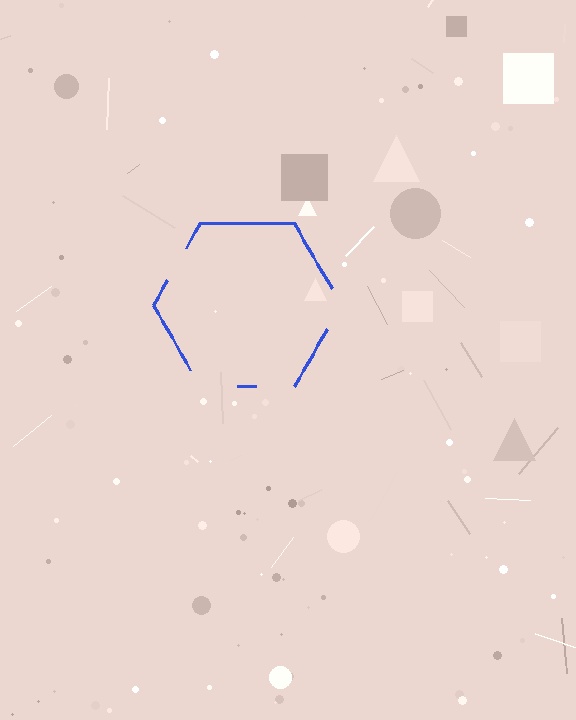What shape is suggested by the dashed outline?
The dashed outline suggests a hexagon.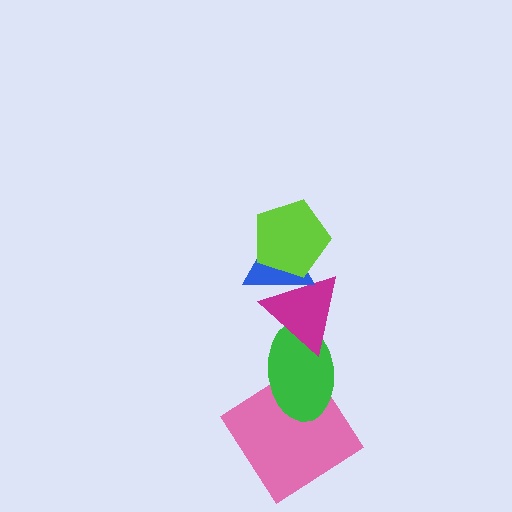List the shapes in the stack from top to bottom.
From top to bottom: the lime pentagon, the blue triangle, the magenta triangle, the green ellipse, the pink diamond.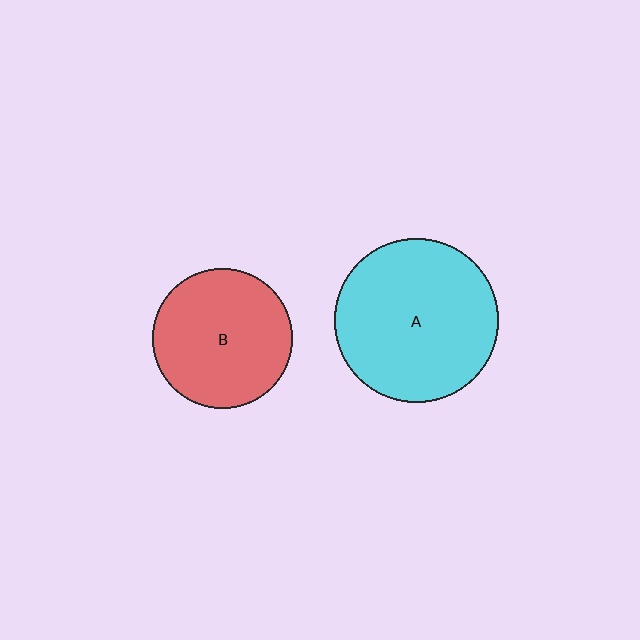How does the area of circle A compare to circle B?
Approximately 1.4 times.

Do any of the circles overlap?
No, none of the circles overlap.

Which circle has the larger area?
Circle A (cyan).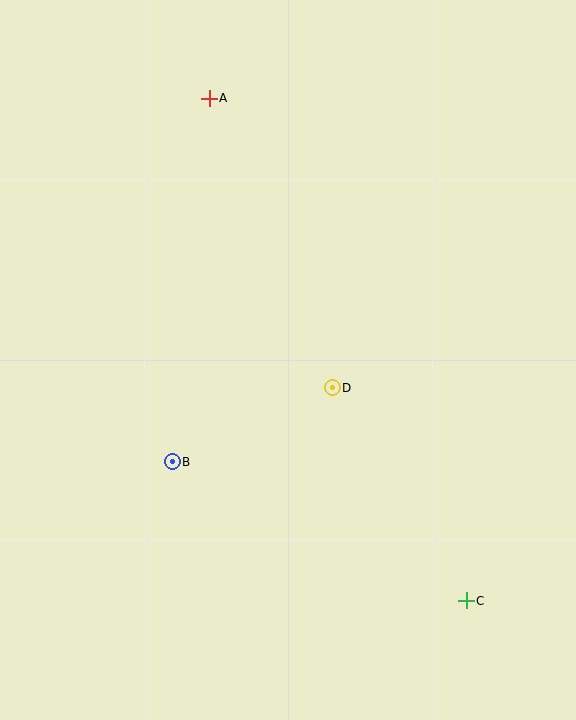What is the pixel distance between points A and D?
The distance between A and D is 315 pixels.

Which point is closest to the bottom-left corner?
Point B is closest to the bottom-left corner.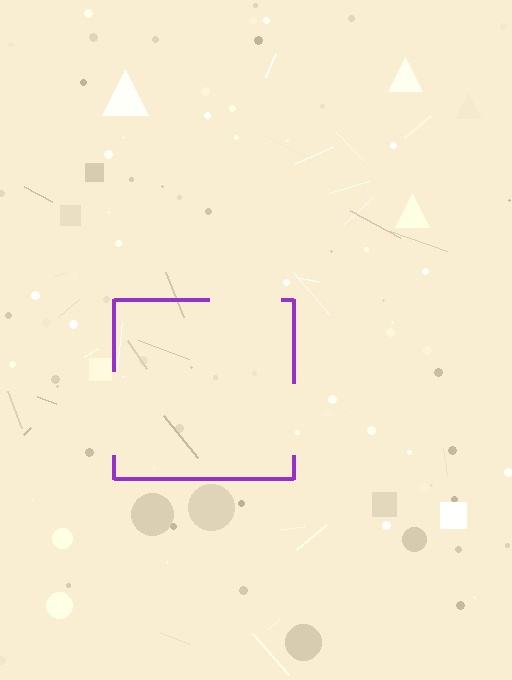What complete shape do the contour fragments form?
The contour fragments form a square.